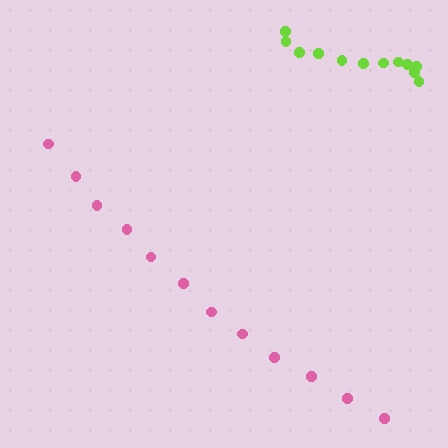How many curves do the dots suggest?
There are 2 distinct paths.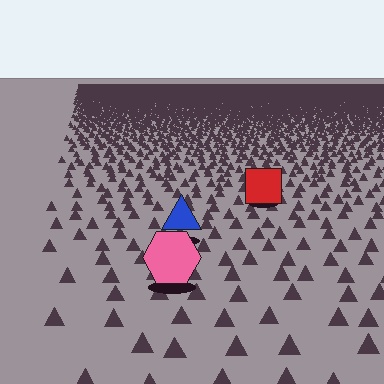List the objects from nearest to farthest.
From nearest to farthest: the pink hexagon, the blue triangle, the red square.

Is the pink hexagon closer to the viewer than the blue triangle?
Yes. The pink hexagon is closer — you can tell from the texture gradient: the ground texture is coarser near it.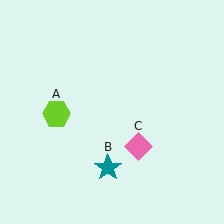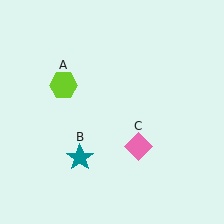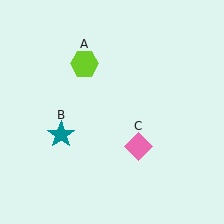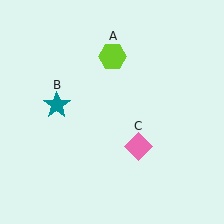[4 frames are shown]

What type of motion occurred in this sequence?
The lime hexagon (object A), teal star (object B) rotated clockwise around the center of the scene.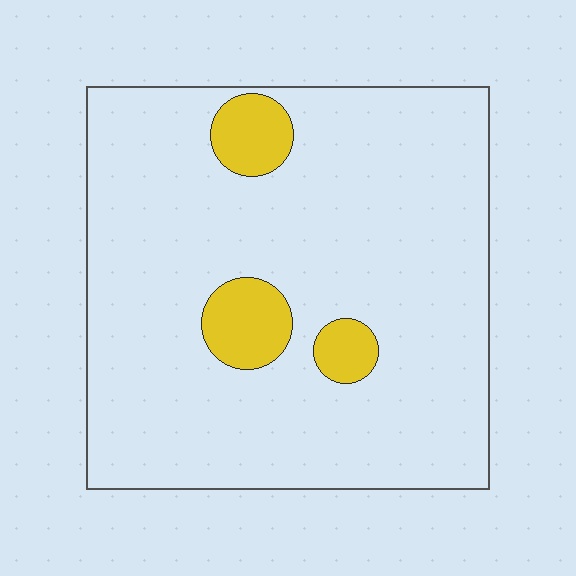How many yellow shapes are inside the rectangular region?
3.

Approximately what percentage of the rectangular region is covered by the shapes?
Approximately 10%.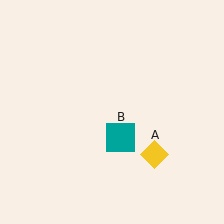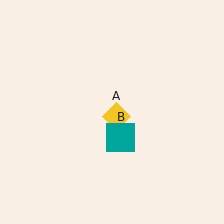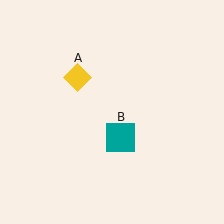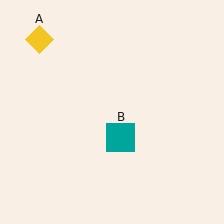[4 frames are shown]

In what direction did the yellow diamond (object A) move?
The yellow diamond (object A) moved up and to the left.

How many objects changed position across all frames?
1 object changed position: yellow diamond (object A).